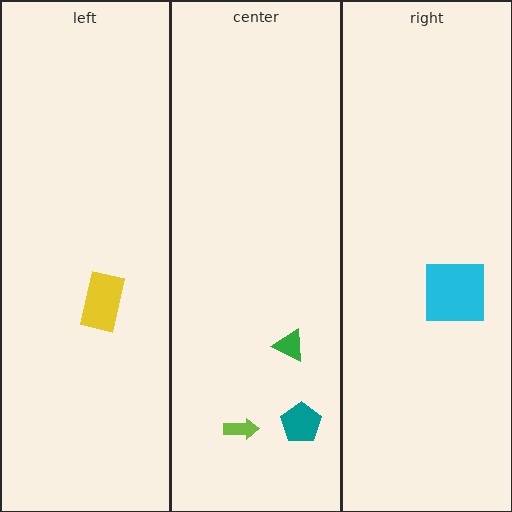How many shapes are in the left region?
1.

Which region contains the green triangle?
The center region.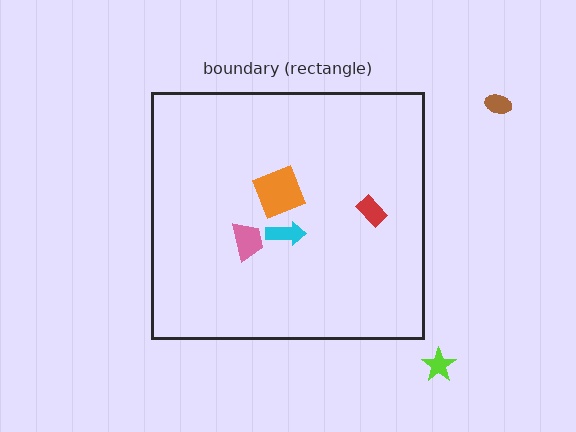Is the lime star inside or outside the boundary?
Outside.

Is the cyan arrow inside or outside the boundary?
Inside.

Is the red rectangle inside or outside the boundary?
Inside.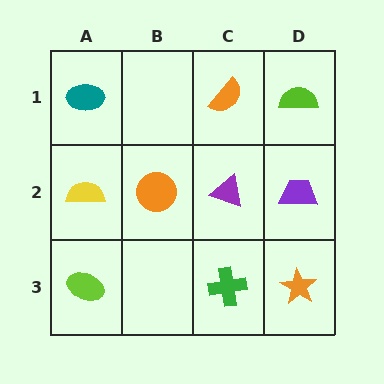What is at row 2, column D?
A purple trapezoid.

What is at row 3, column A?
A lime ellipse.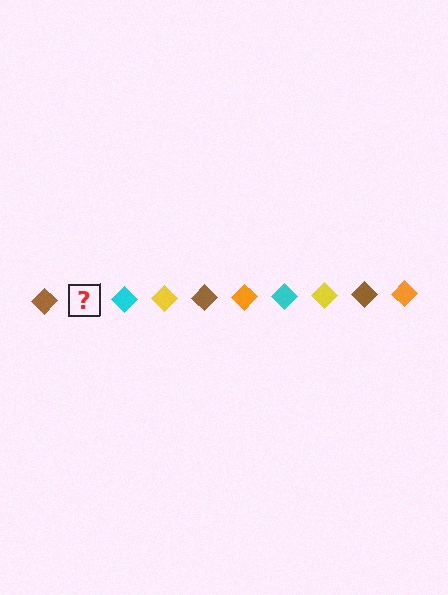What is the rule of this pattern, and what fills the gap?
The rule is that the pattern cycles through brown, orange, cyan, yellow diamonds. The gap should be filled with an orange diamond.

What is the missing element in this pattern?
The missing element is an orange diamond.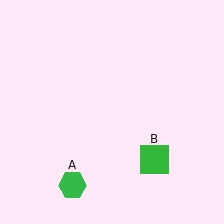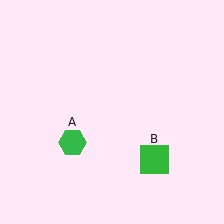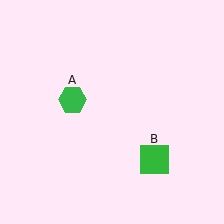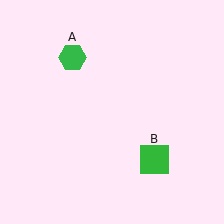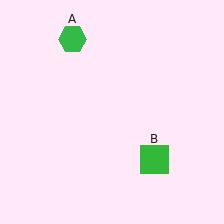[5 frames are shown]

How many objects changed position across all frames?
1 object changed position: green hexagon (object A).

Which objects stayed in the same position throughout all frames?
Green square (object B) remained stationary.